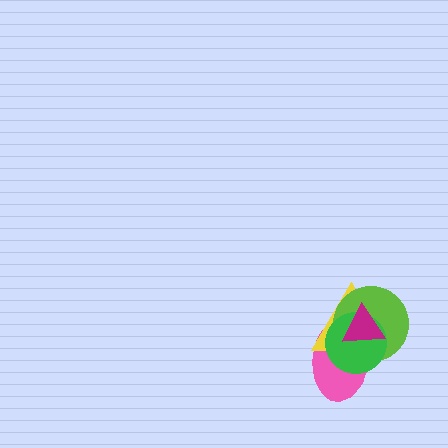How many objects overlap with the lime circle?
4 objects overlap with the lime circle.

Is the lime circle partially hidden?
Yes, it is partially covered by another shape.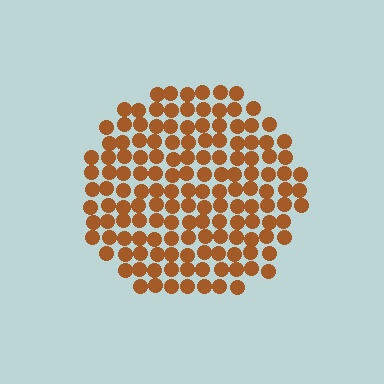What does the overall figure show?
The overall figure shows a circle.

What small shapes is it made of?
It is made of small circles.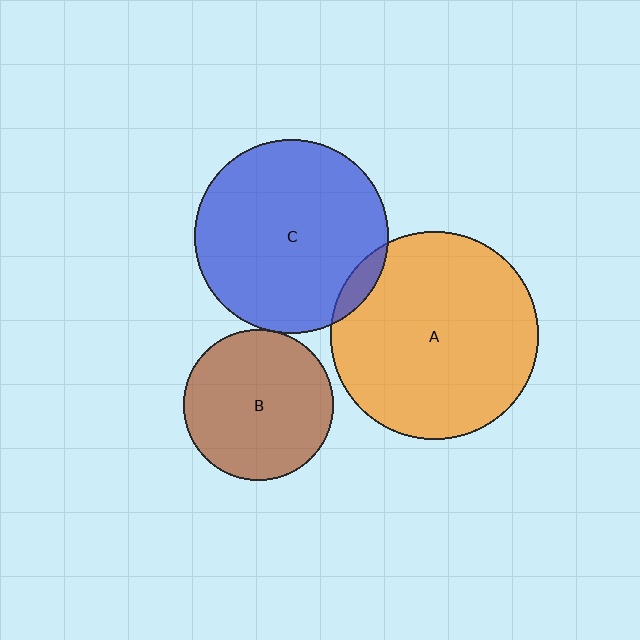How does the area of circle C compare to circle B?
Approximately 1.7 times.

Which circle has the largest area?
Circle A (orange).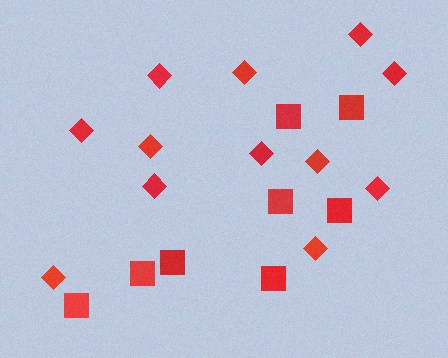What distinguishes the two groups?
There are 2 groups: one group of squares (8) and one group of diamonds (12).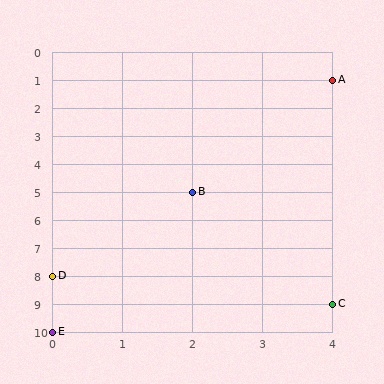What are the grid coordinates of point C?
Point C is at grid coordinates (4, 9).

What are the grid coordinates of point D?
Point D is at grid coordinates (0, 8).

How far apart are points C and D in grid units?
Points C and D are 4 columns and 1 row apart (about 4.1 grid units diagonally).